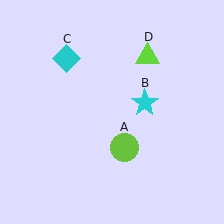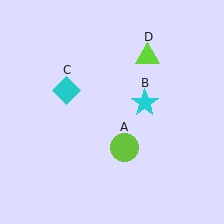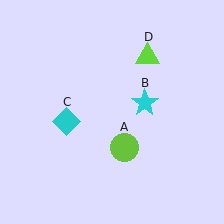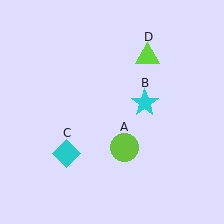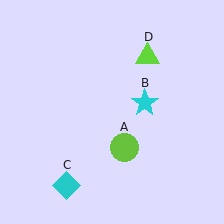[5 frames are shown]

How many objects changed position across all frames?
1 object changed position: cyan diamond (object C).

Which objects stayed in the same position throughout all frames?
Lime circle (object A) and cyan star (object B) and lime triangle (object D) remained stationary.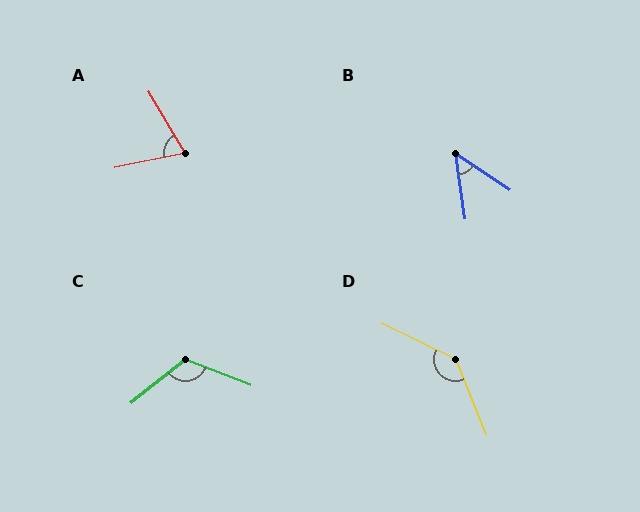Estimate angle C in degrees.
Approximately 120 degrees.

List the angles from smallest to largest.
B (48°), A (71°), C (120°), D (138°).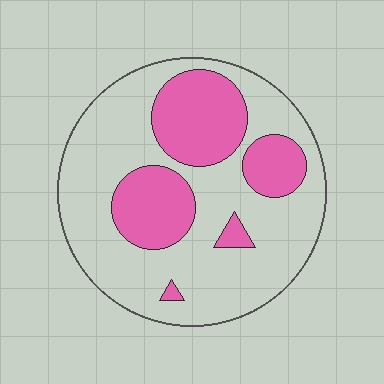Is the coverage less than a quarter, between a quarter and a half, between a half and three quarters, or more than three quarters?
Between a quarter and a half.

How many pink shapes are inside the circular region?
5.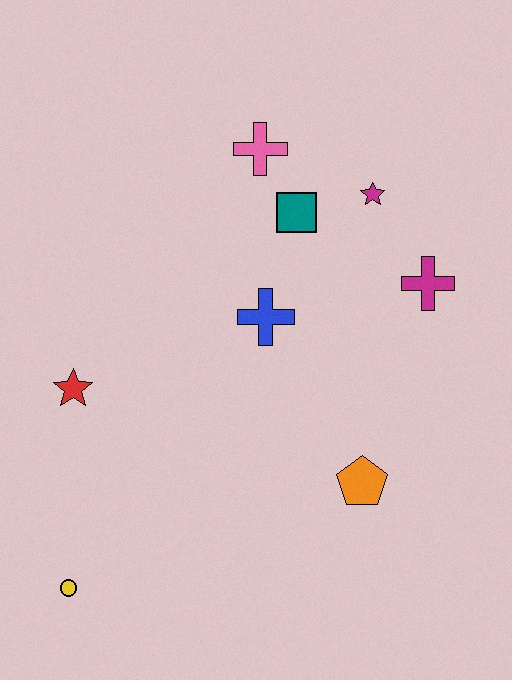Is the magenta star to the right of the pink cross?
Yes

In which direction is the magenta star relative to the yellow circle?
The magenta star is above the yellow circle.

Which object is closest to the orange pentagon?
The blue cross is closest to the orange pentagon.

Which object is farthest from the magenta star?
The yellow circle is farthest from the magenta star.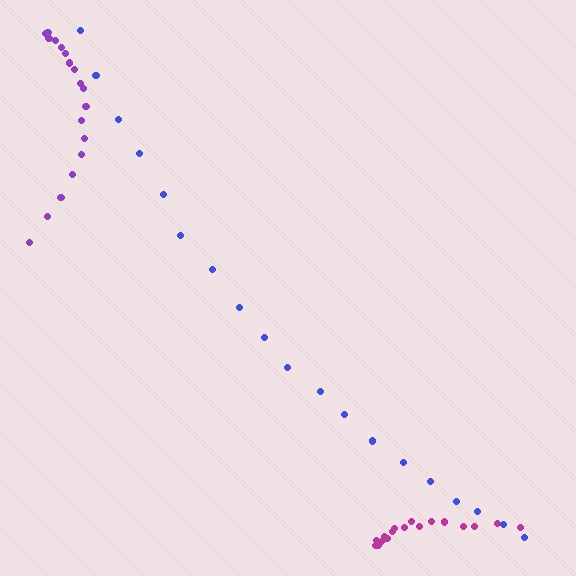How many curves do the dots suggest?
There are 3 distinct paths.